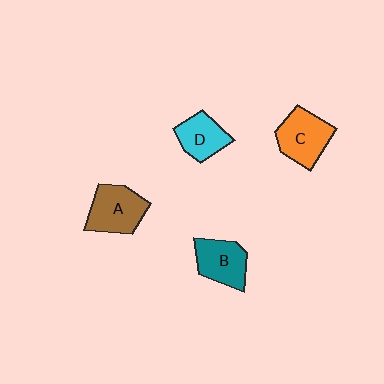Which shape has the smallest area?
Shape D (cyan).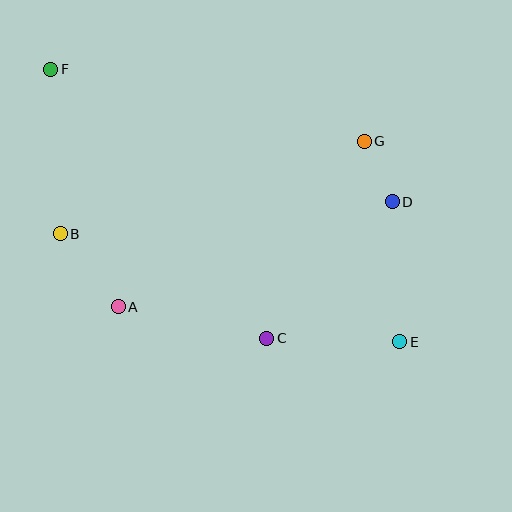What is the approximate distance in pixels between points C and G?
The distance between C and G is approximately 220 pixels.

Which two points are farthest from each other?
Points E and F are farthest from each other.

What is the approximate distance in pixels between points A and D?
The distance between A and D is approximately 293 pixels.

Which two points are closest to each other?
Points D and G are closest to each other.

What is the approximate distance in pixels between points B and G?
The distance between B and G is approximately 317 pixels.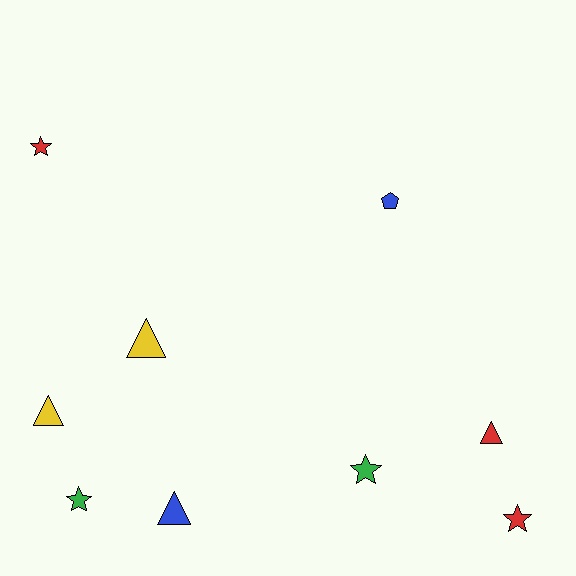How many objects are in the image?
There are 9 objects.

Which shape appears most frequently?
Triangle, with 4 objects.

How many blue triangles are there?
There is 1 blue triangle.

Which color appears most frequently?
Red, with 3 objects.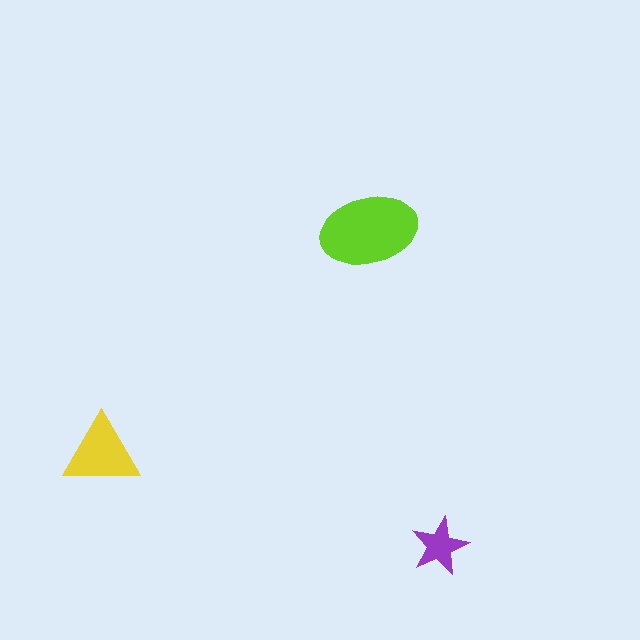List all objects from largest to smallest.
The lime ellipse, the yellow triangle, the purple star.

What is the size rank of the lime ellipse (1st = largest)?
1st.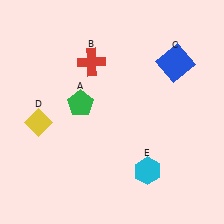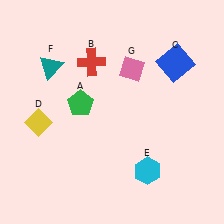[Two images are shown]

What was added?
A teal triangle (F), a pink diamond (G) were added in Image 2.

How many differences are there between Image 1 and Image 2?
There are 2 differences between the two images.